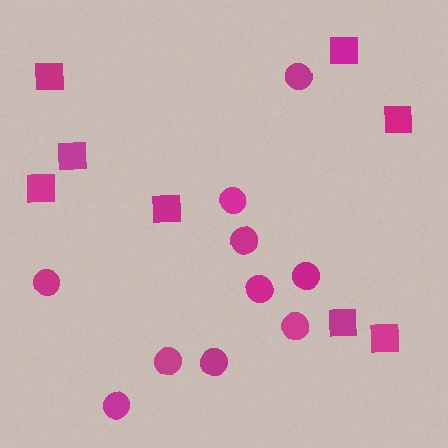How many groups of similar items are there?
There are 2 groups: one group of squares (8) and one group of circles (10).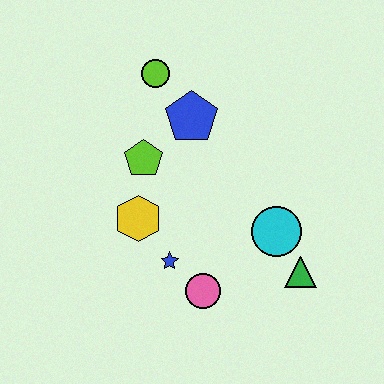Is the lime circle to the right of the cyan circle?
No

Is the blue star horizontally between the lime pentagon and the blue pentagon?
Yes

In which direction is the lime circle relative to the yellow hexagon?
The lime circle is above the yellow hexagon.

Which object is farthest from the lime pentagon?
The green triangle is farthest from the lime pentagon.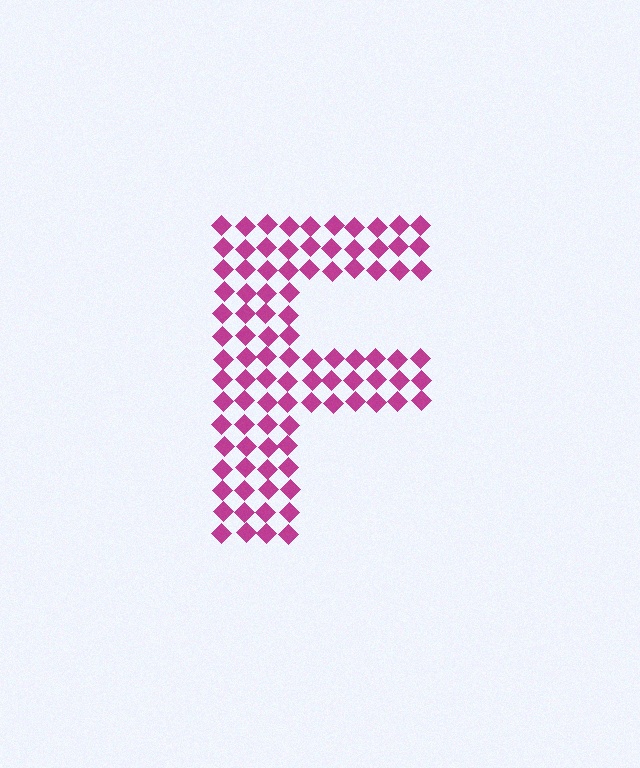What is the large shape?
The large shape is the letter F.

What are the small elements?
The small elements are diamonds.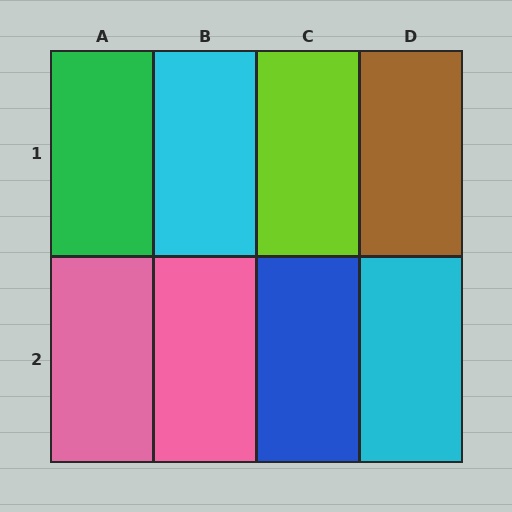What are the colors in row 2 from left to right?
Pink, pink, blue, cyan.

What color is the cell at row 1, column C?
Lime.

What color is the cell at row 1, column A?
Green.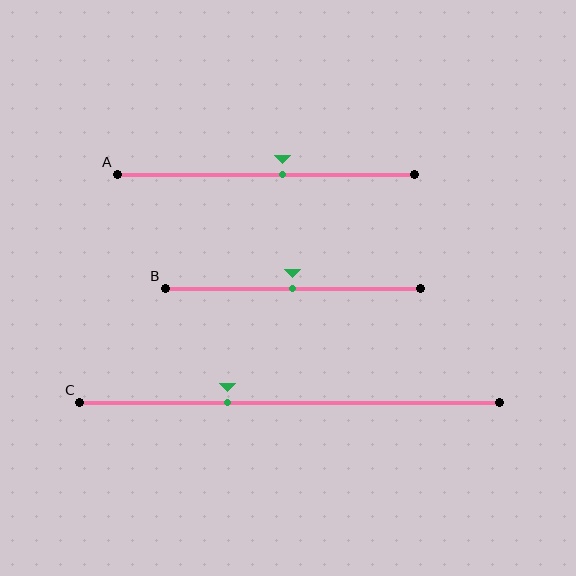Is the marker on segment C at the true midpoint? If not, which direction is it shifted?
No, the marker on segment C is shifted to the left by about 15% of the segment length.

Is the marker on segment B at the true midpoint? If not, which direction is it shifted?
Yes, the marker on segment B is at the true midpoint.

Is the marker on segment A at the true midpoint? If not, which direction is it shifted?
No, the marker on segment A is shifted to the right by about 6% of the segment length.